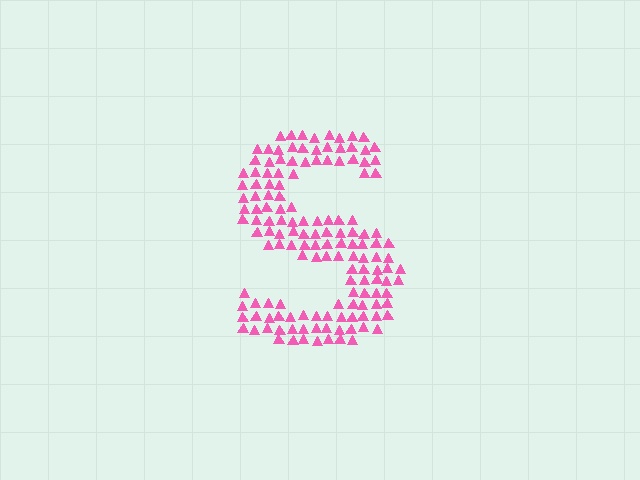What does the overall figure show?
The overall figure shows the letter S.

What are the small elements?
The small elements are triangles.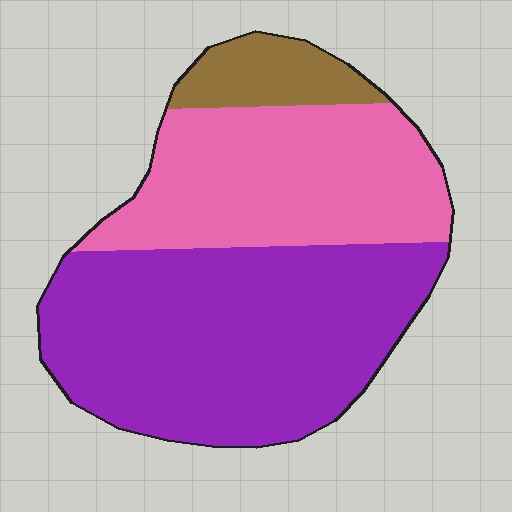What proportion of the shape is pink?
Pink takes up about three eighths (3/8) of the shape.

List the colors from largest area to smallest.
From largest to smallest: purple, pink, brown.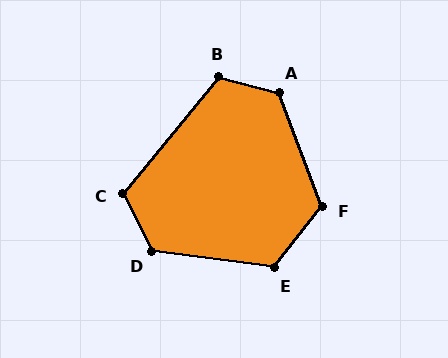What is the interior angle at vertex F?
Approximately 121 degrees (obtuse).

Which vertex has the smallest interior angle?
C, at approximately 114 degrees.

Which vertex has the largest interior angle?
A, at approximately 126 degrees.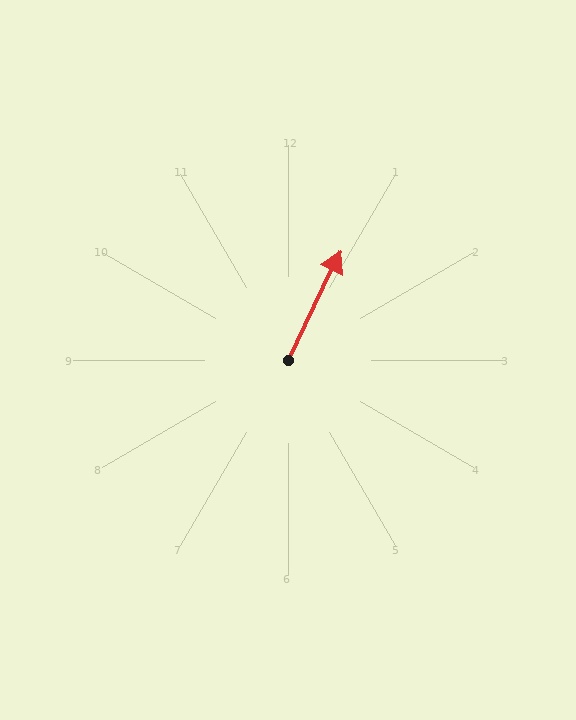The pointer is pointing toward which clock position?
Roughly 1 o'clock.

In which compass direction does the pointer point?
Northeast.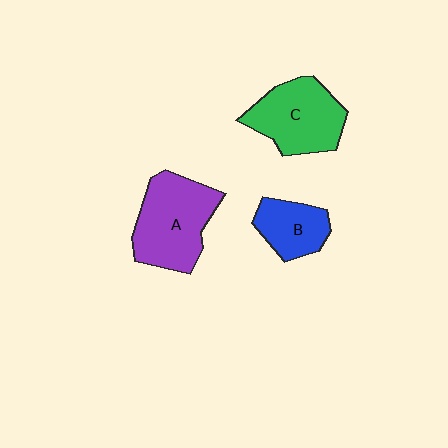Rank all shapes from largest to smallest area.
From largest to smallest: A (purple), C (green), B (blue).